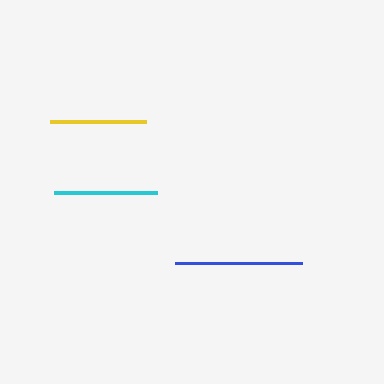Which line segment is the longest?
The blue line is the longest at approximately 126 pixels.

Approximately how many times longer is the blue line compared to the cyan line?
The blue line is approximately 1.2 times the length of the cyan line.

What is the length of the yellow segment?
The yellow segment is approximately 96 pixels long.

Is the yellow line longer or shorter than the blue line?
The blue line is longer than the yellow line.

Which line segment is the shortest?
The yellow line is the shortest at approximately 96 pixels.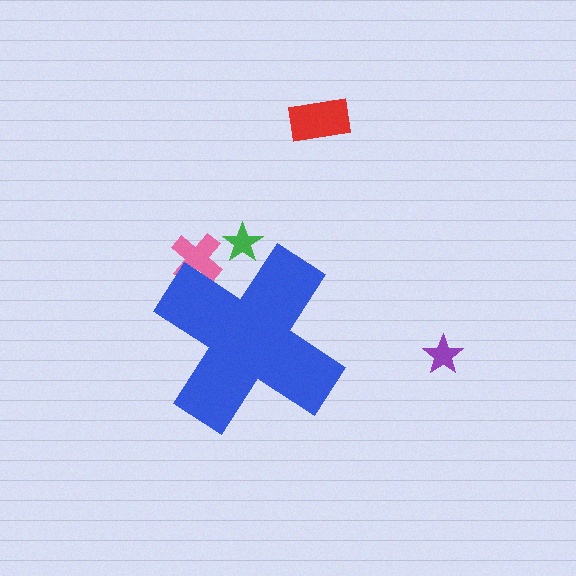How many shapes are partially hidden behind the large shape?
2 shapes are partially hidden.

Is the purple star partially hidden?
No, the purple star is fully visible.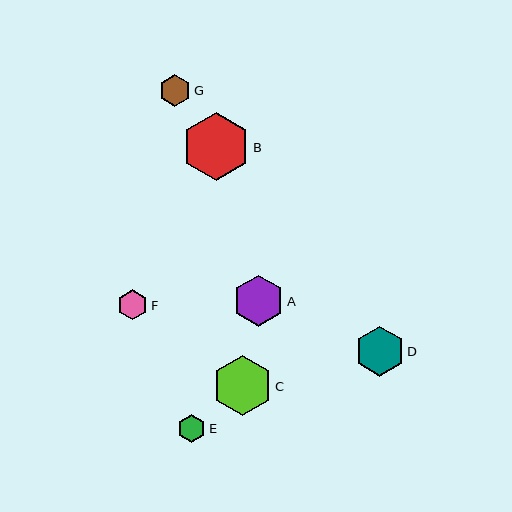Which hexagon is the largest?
Hexagon B is the largest with a size of approximately 68 pixels.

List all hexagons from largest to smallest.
From largest to smallest: B, C, A, D, G, F, E.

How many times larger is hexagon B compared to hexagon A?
Hexagon B is approximately 1.3 times the size of hexagon A.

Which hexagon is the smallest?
Hexagon E is the smallest with a size of approximately 28 pixels.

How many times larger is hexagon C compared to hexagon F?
Hexagon C is approximately 2.0 times the size of hexagon F.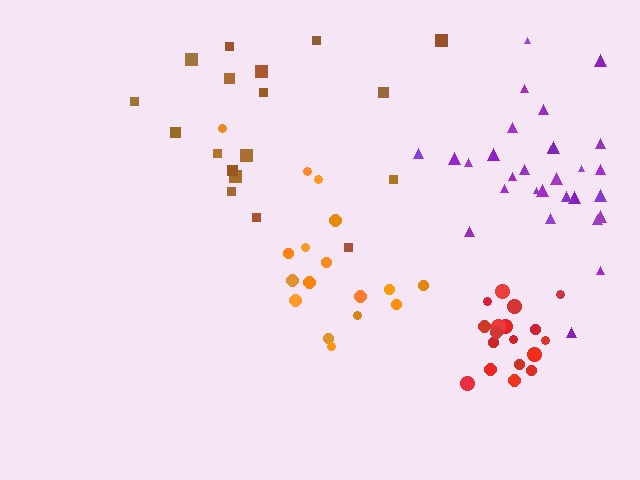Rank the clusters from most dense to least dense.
red, purple, orange, brown.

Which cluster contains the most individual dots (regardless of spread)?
Purple (29).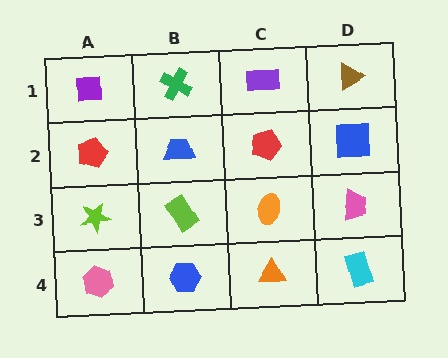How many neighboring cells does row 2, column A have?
3.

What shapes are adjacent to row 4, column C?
An orange ellipse (row 3, column C), a blue hexagon (row 4, column B), a cyan rectangle (row 4, column D).